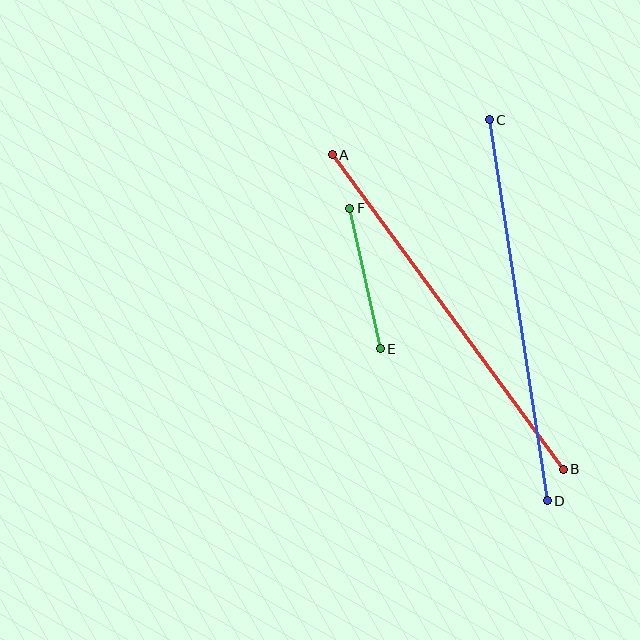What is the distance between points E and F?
The distance is approximately 144 pixels.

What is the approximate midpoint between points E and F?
The midpoint is at approximately (365, 278) pixels.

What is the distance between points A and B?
The distance is approximately 390 pixels.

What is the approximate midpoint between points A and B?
The midpoint is at approximately (448, 312) pixels.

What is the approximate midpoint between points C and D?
The midpoint is at approximately (518, 310) pixels.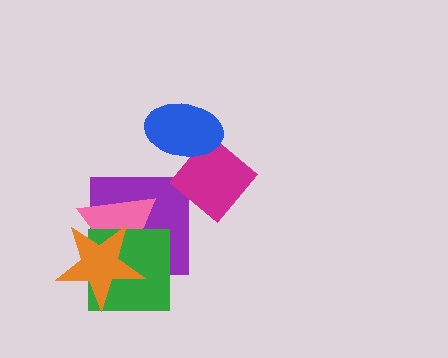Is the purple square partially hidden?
Yes, it is partially covered by another shape.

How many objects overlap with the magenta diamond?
1 object overlaps with the magenta diamond.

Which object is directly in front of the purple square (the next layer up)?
The pink triangle is directly in front of the purple square.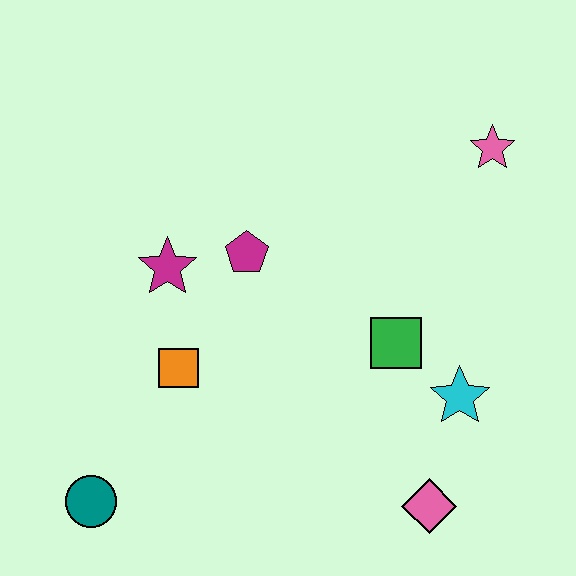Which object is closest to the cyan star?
The green square is closest to the cyan star.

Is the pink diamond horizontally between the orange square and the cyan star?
Yes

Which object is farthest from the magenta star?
The pink diamond is farthest from the magenta star.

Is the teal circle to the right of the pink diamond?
No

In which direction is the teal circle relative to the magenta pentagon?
The teal circle is below the magenta pentagon.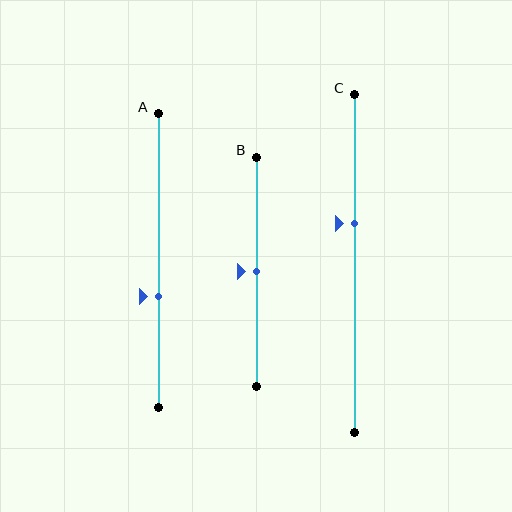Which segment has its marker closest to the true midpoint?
Segment B has its marker closest to the true midpoint.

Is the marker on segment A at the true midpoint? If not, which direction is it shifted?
No, the marker on segment A is shifted downward by about 12% of the segment length.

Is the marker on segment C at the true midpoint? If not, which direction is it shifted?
No, the marker on segment C is shifted upward by about 12% of the segment length.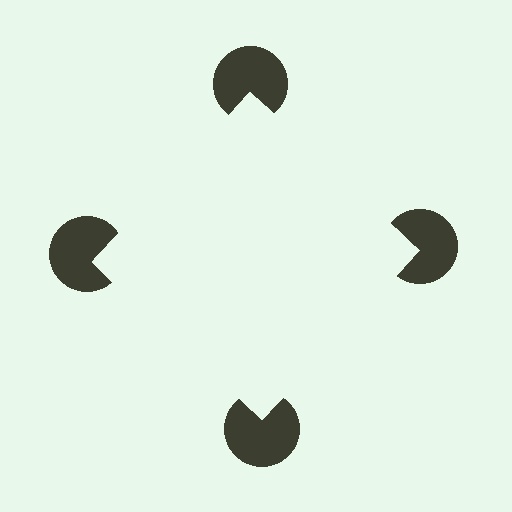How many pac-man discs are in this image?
There are 4 — one at each vertex of the illusory square.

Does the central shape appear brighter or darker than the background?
It typically appears slightly brighter than the background, even though no actual brightness change is drawn.